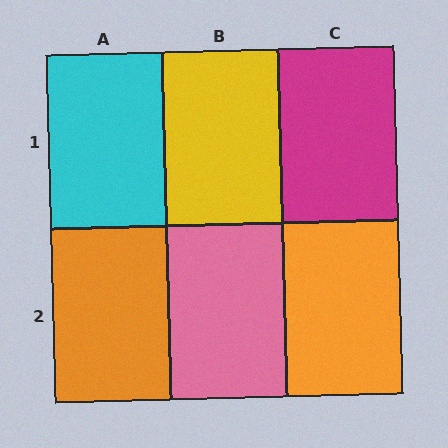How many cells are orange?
2 cells are orange.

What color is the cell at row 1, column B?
Yellow.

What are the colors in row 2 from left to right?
Orange, pink, orange.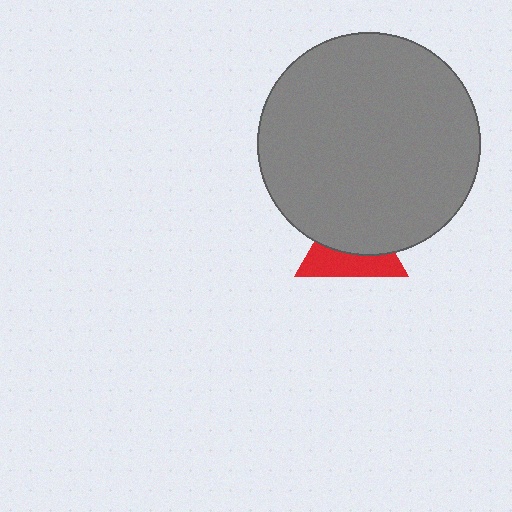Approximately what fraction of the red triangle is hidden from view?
Roughly 56% of the red triangle is hidden behind the gray circle.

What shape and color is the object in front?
The object in front is a gray circle.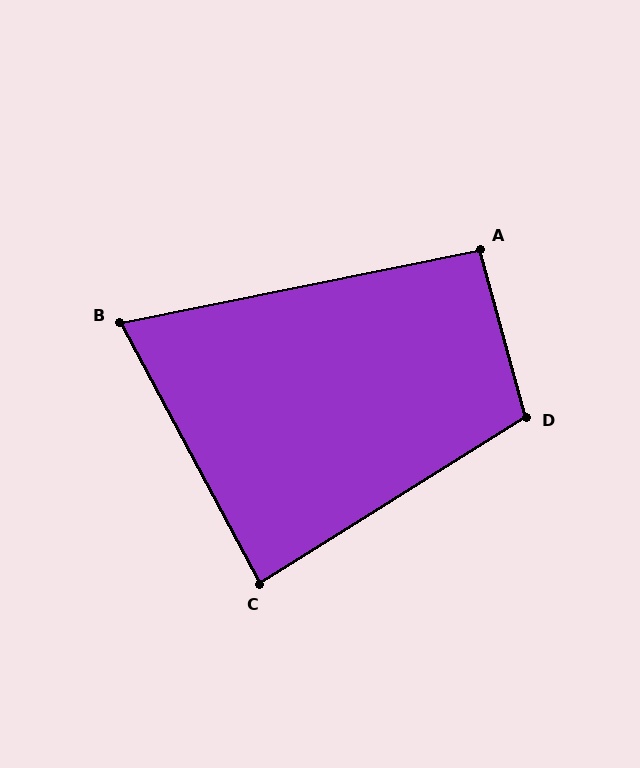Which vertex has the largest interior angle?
D, at approximately 107 degrees.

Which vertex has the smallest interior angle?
B, at approximately 73 degrees.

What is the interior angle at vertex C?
Approximately 86 degrees (approximately right).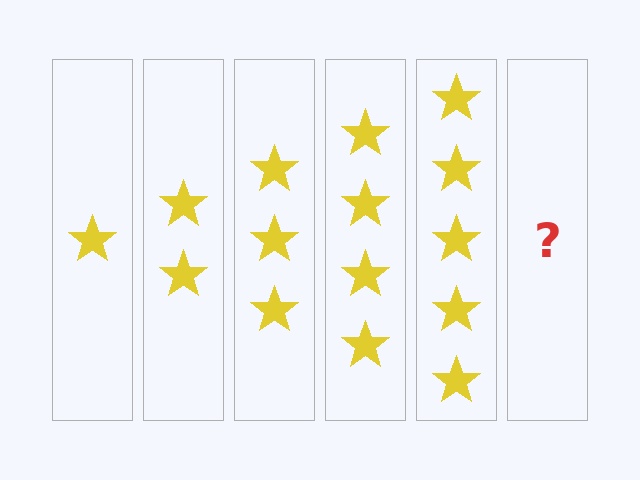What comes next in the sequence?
The next element should be 6 stars.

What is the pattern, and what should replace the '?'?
The pattern is that each step adds one more star. The '?' should be 6 stars.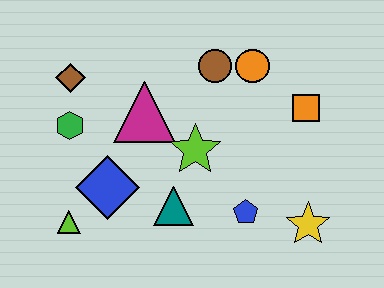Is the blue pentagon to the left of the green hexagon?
No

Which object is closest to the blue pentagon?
The yellow star is closest to the blue pentagon.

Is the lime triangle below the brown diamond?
Yes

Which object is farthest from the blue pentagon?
The brown diamond is farthest from the blue pentagon.